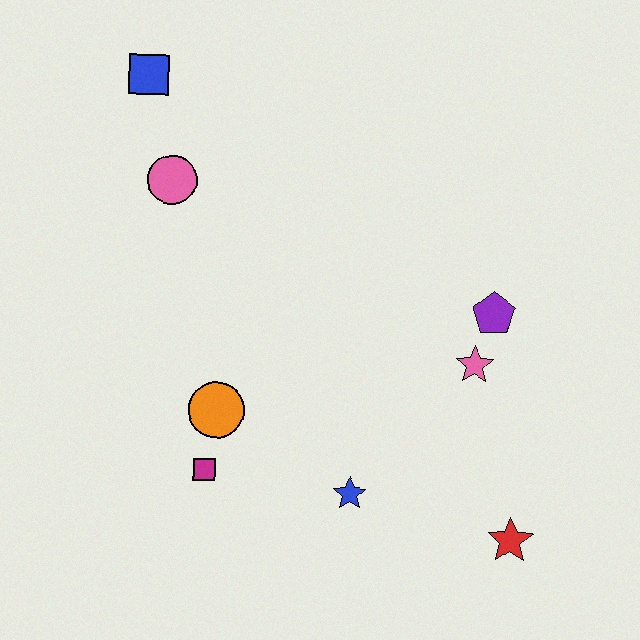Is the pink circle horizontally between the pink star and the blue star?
No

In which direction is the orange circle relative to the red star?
The orange circle is to the left of the red star.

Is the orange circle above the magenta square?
Yes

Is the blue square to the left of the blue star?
Yes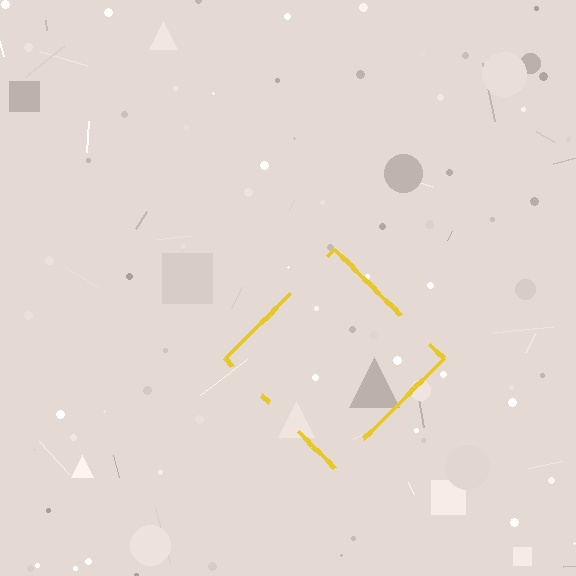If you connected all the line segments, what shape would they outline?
They would outline a diamond.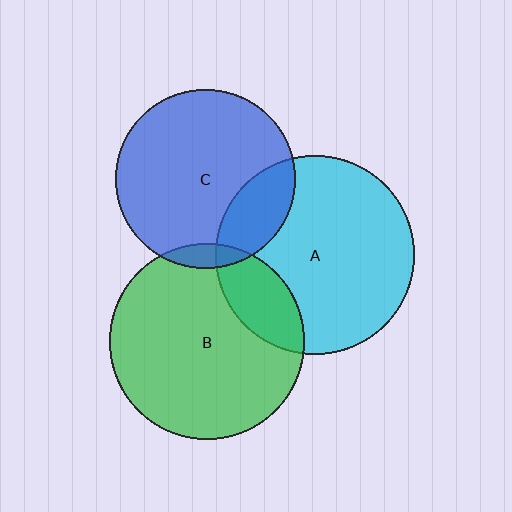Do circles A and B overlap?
Yes.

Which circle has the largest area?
Circle A (cyan).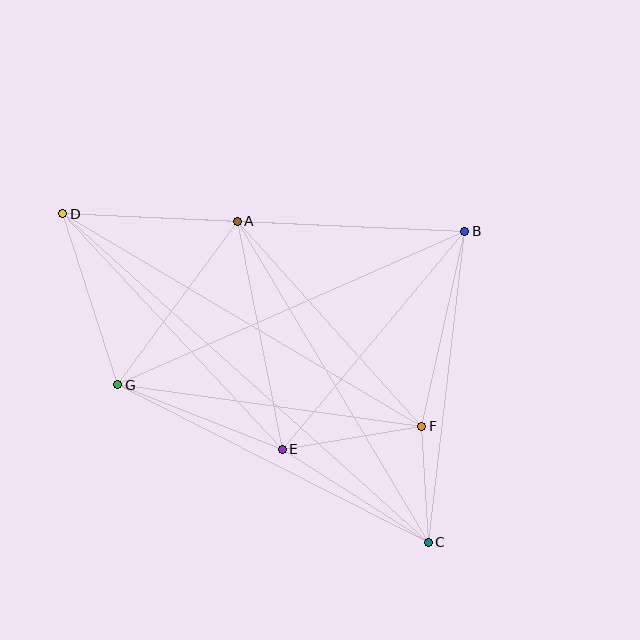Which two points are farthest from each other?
Points C and D are farthest from each other.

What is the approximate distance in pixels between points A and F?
The distance between A and F is approximately 276 pixels.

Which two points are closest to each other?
Points C and F are closest to each other.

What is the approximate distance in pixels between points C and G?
The distance between C and G is approximately 348 pixels.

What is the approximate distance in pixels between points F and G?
The distance between F and G is approximately 307 pixels.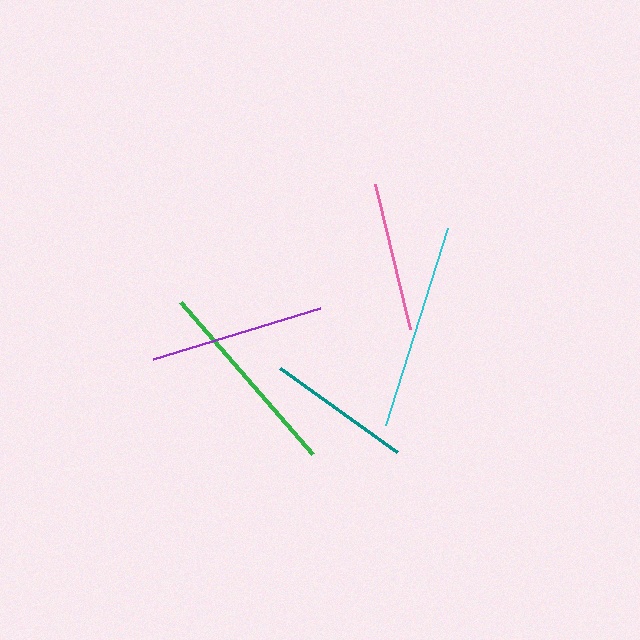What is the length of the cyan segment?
The cyan segment is approximately 207 pixels long.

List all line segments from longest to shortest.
From longest to shortest: cyan, green, purple, pink, teal.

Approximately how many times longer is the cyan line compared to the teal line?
The cyan line is approximately 1.4 times the length of the teal line.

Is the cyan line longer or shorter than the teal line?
The cyan line is longer than the teal line.